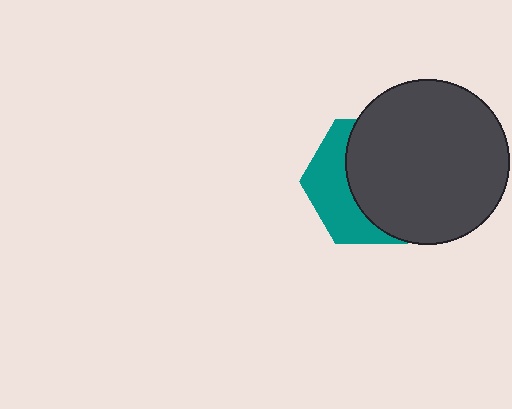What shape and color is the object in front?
The object in front is a dark gray circle.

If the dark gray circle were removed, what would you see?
You would see the complete teal hexagon.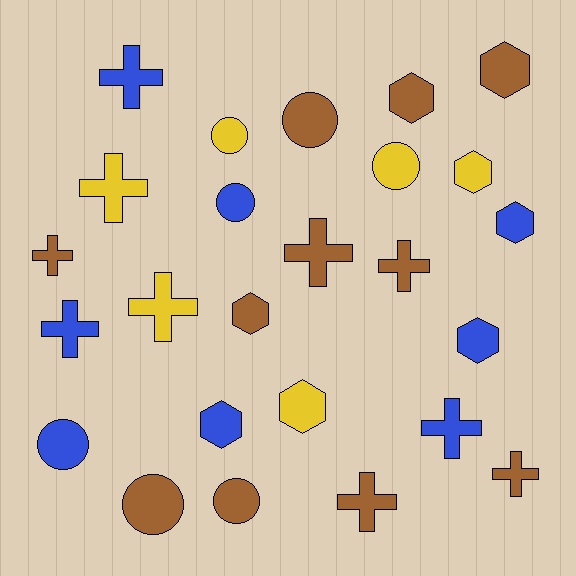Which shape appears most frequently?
Cross, with 10 objects.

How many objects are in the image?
There are 25 objects.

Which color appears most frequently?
Brown, with 11 objects.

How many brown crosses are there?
There are 5 brown crosses.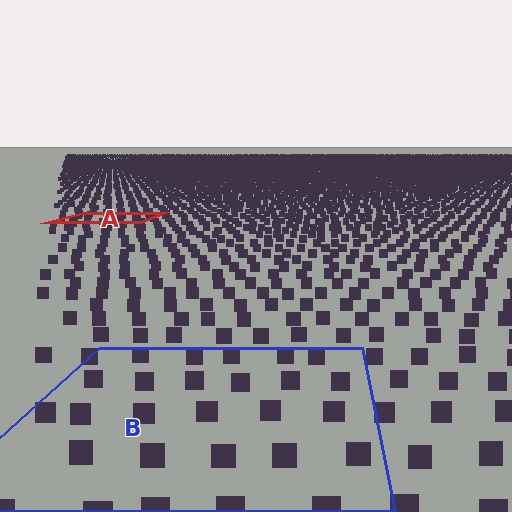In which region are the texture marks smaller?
The texture marks are smaller in region A, because it is farther away.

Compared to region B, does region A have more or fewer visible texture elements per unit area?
Region A has more texture elements per unit area — they are packed more densely because it is farther away.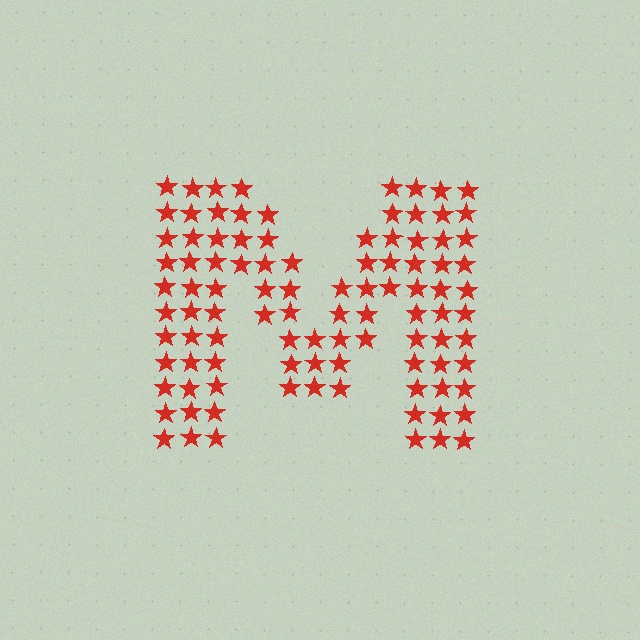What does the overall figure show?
The overall figure shows the letter M.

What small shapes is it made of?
It is made of small stars.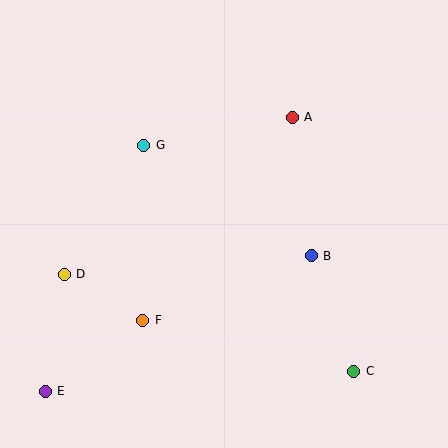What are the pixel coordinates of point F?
Point F is at (143, 320).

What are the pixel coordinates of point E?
Point E is at (45, 391).